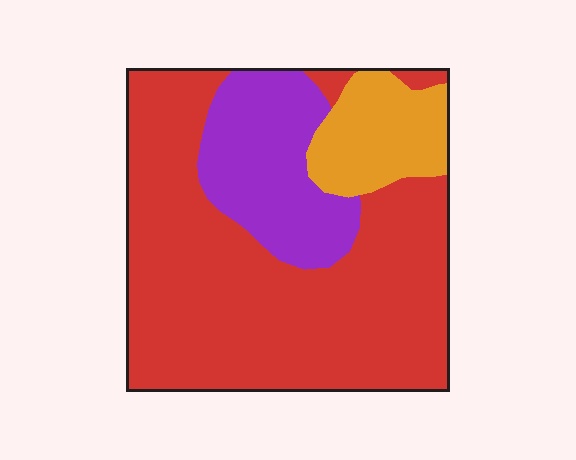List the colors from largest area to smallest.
From largest to smallest: red, purple, orange.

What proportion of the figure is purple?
Purple covers around 20% of the figure.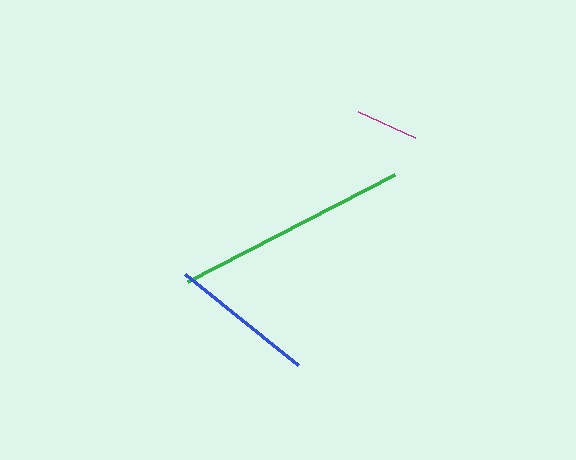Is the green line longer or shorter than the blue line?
The green line is longer than the blue line.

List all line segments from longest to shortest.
From longest to shortest: green, blue, magenta.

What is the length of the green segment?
The green segment is approximately 233 pixels long.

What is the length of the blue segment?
The blue segment is approximately 145 pixels long.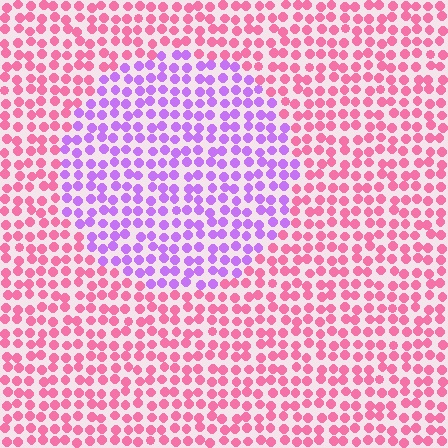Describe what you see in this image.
The image is filled with small pink elements in a uniform arrangement. A circle-shaped region is visible where the elements are tinted to a slightly different hue, forming a subtle color boundary.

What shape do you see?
I see a circle.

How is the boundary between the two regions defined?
The boundary is defined purely by a slight shift in hue (about 57 degrees). Spacing, size, and orientation are identical on both sides.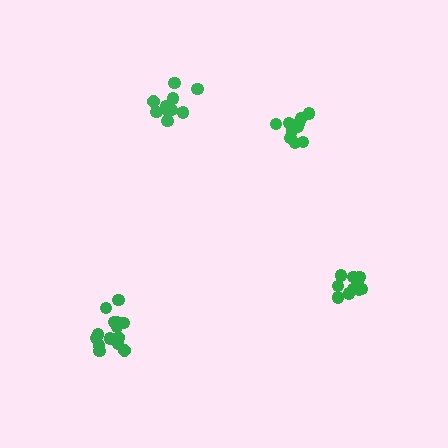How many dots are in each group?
Group 1: 15 dots, Group 2: 10 dots, Group 3: 10 dots, Group 4: 11 dots (46 total).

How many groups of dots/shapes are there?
There are 4 groups.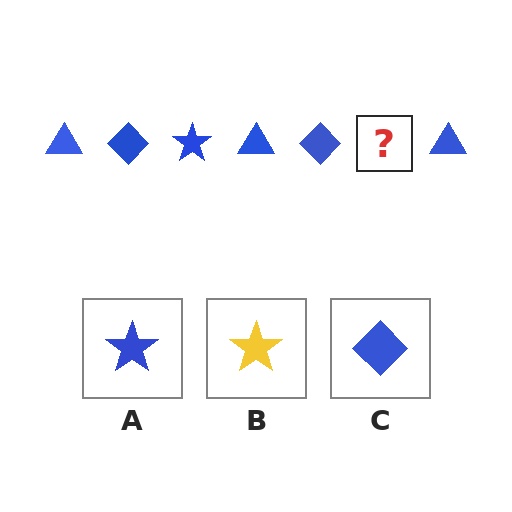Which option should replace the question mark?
Option A.